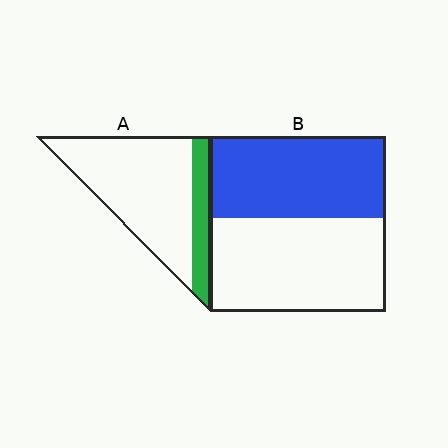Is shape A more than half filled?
No.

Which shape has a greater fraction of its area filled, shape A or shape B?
Shape B.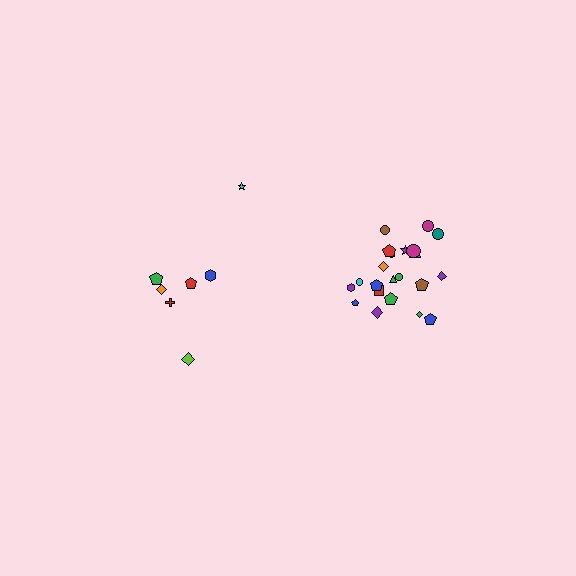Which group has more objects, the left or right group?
The right group.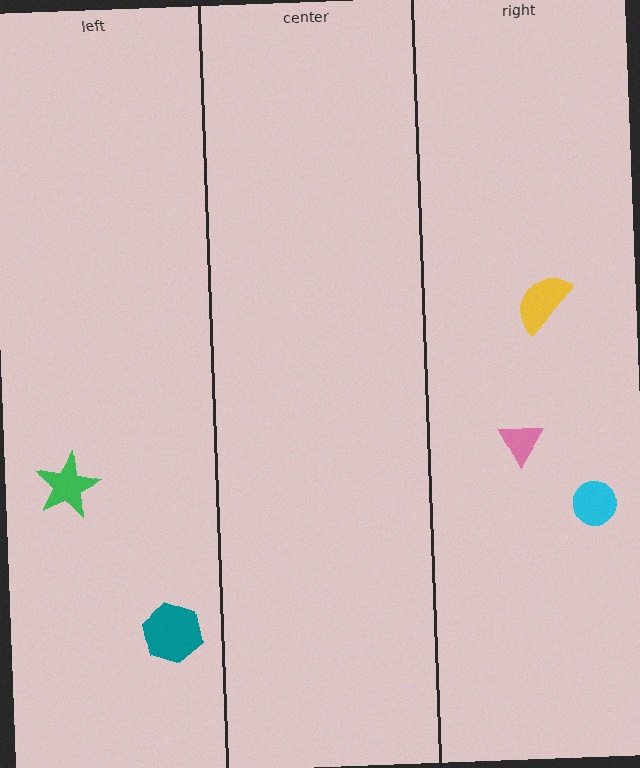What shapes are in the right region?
The yellow semicircle, the cyan circle, the pink triangle.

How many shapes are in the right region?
3.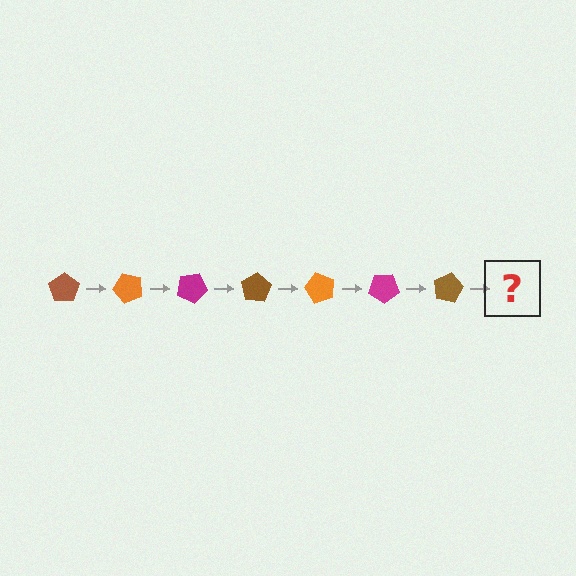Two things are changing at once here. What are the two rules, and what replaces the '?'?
The two rules are that it rotates 50 degrees each step and the color cycles through brown, orange, and magenta. The '?' should be an orange pentagon, rotated 350 degrees from the start.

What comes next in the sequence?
The next element should be an orange pentagon, rotated 350 degrees from the start.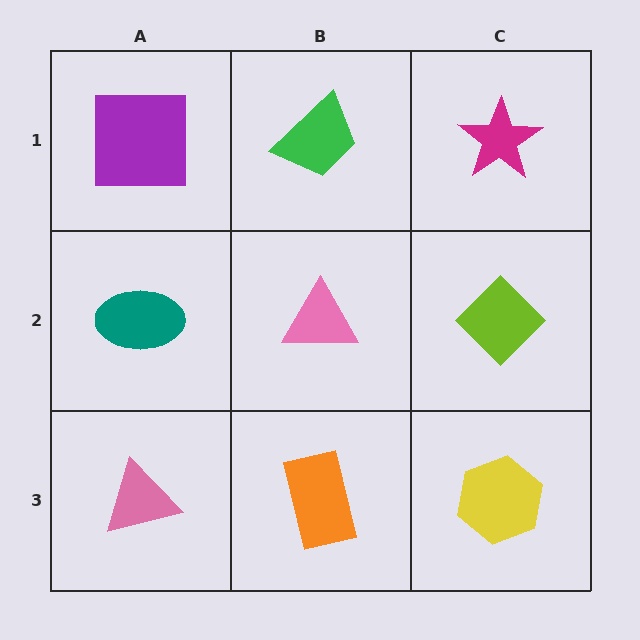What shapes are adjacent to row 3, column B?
A pink triangle (row 2, column B), a pink triangle (row 3, column A), a yellow hexagon (row 3, column C).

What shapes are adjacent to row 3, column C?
A lime diamond (row 2, column C), an orange rectangle (row 3, column B).